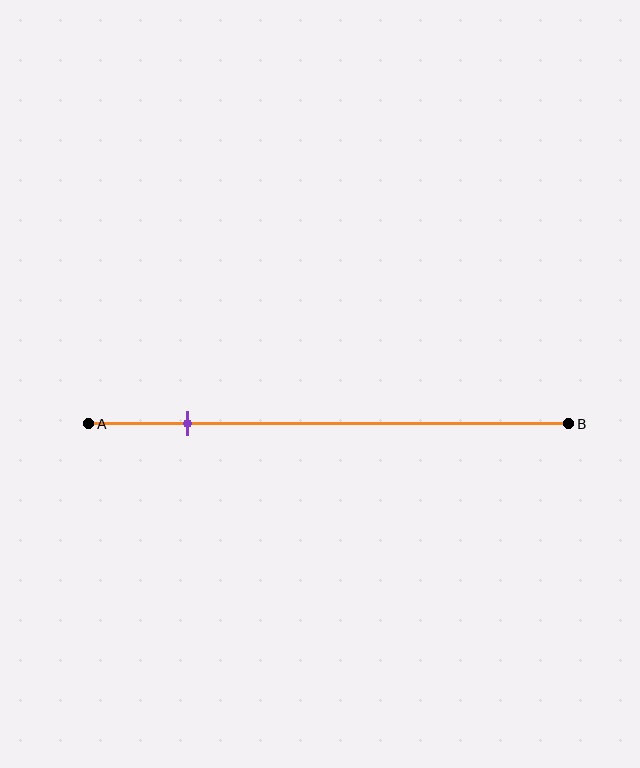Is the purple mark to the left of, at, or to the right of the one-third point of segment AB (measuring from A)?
The purple mark is to the left of the one-third point of segment AB.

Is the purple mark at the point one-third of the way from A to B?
No, the mark is at about 20% from A, not at the 33% one-third point.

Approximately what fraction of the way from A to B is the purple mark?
The purple mark is approximately 20% of the way from A to B.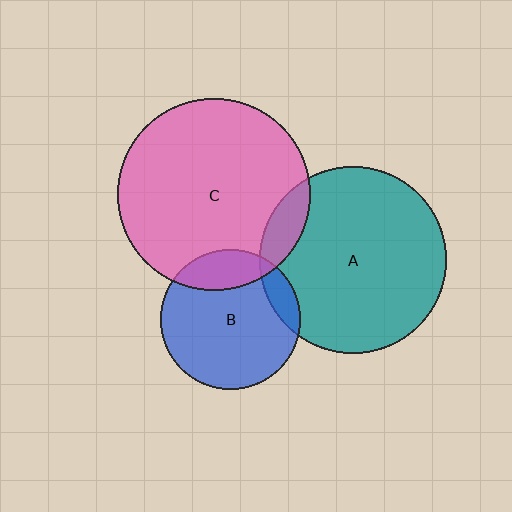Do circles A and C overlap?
Yes.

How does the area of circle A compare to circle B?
Approximately 1.8 times.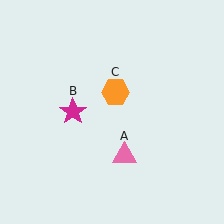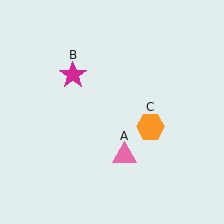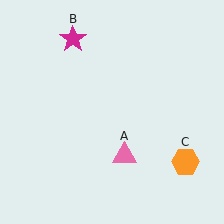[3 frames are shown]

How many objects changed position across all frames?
2 objects changed position: magenta star (object B), orange hexagon (object C).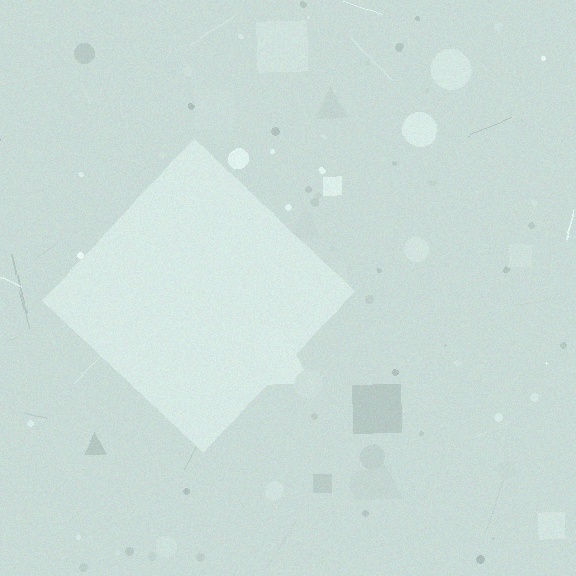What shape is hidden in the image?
A diamond is hidden in the image.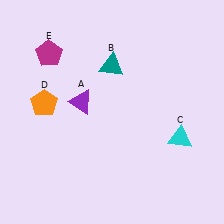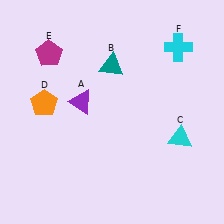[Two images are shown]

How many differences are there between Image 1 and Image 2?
There is 1 difference between the two images.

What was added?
A cyan cross (F) was added in Image 2.